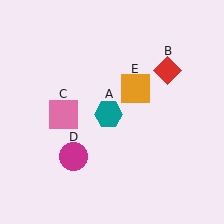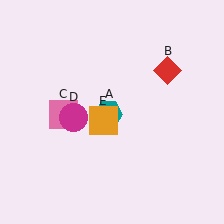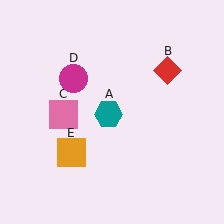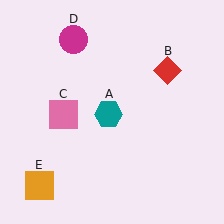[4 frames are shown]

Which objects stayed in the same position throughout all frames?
Teal hexagon (object A) and red diamond (object B) and pink square (object C) remained stationary.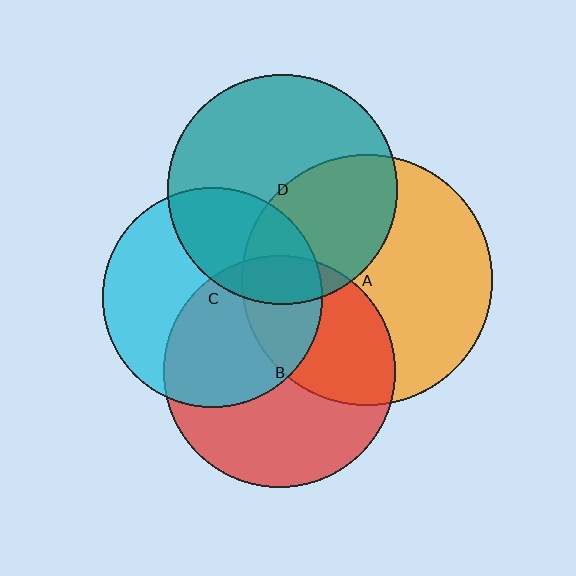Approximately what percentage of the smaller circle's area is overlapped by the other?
Approximately 40%.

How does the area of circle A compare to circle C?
Approximately 1.3 times.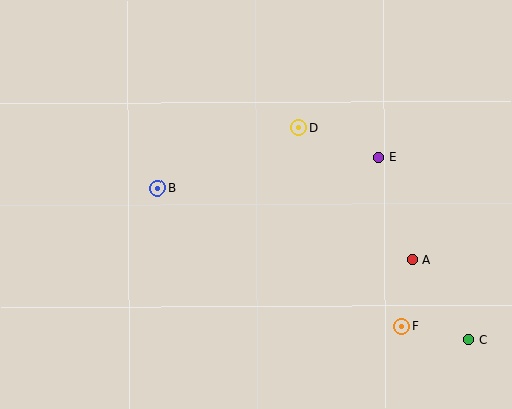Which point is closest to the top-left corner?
Point B is closest to the top-left corner.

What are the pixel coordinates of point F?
Point F is at (401, 326).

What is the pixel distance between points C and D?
The distance between C and D is 272 pixels.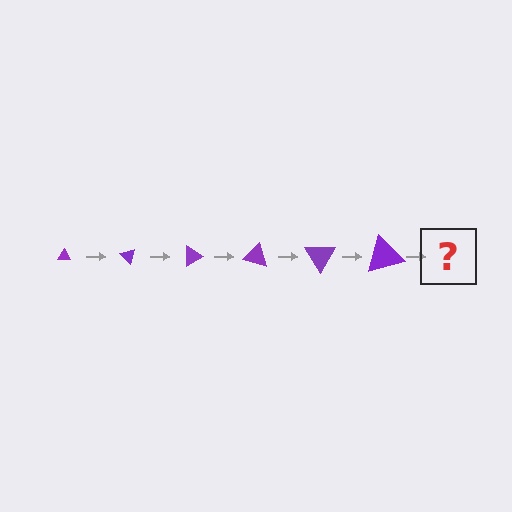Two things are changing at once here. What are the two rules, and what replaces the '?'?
The two rules are that the triangle grows larger each step and it rotates 45 degrees each step. The '?' should be a triangle, larger than the previous one and rotated 270 degrees from the start.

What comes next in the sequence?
The next element should be a triangle, larger than the previous one and rotated 270 degrees from the start.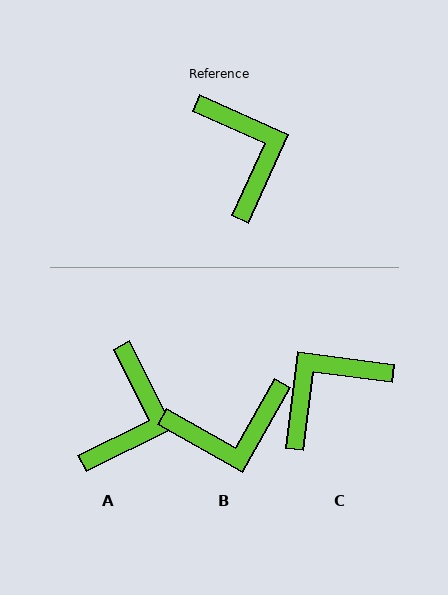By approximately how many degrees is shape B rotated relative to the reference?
Approximately 95 degrees clockwise.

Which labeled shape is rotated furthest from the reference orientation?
C, about 107 degrees away.